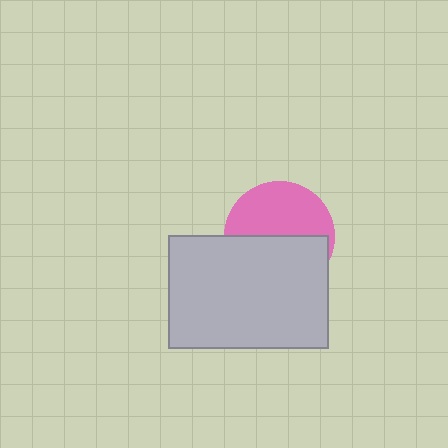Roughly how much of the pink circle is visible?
About half of it is visible (roughly 50%).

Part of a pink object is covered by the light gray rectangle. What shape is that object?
It is a circle.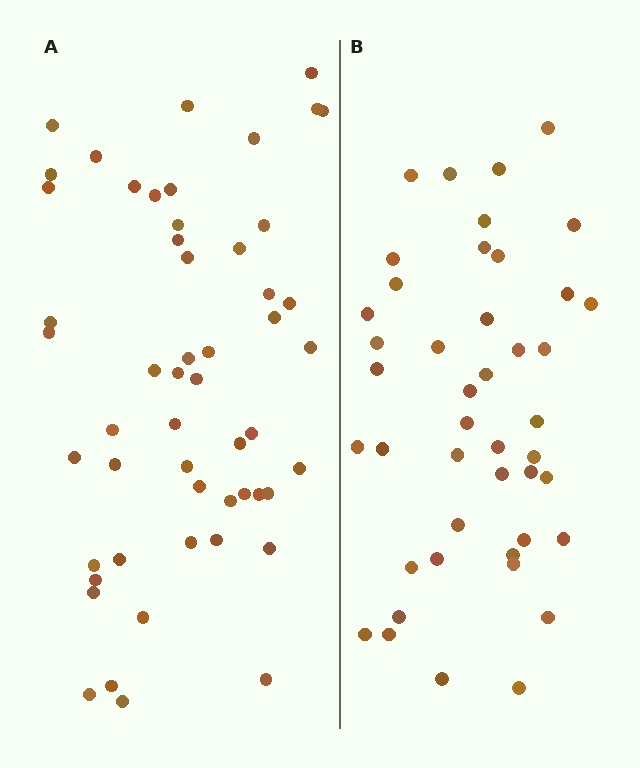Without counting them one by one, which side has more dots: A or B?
Region A (the left region) has more dots.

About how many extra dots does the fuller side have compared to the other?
Region A has roughly 8 or so more dots than region B.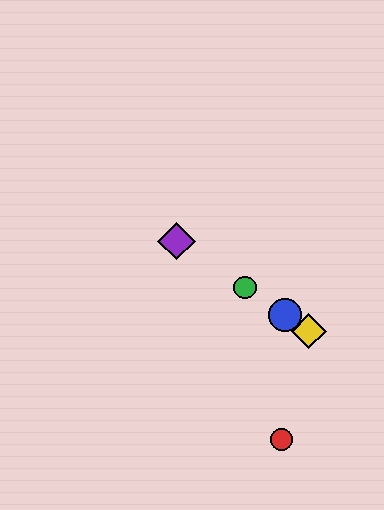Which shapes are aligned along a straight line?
The blue circle, the green circle, the yellow diamond, the purple diamond are aligned along a straight line.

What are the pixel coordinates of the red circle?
The red circle is at (281, 440).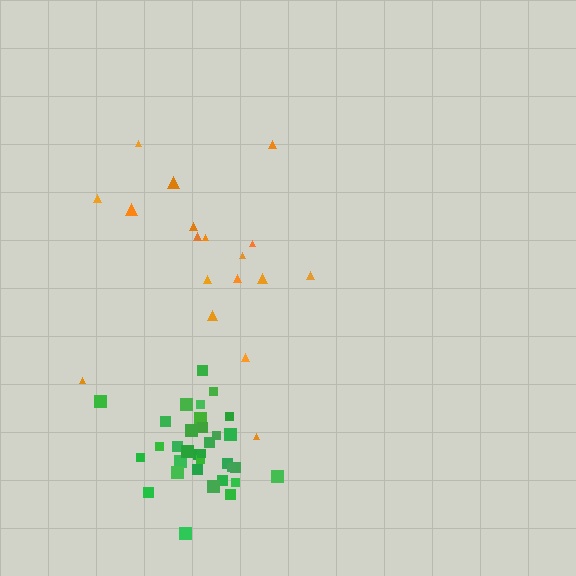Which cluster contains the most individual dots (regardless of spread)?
Green (33).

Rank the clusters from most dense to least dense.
green, orange.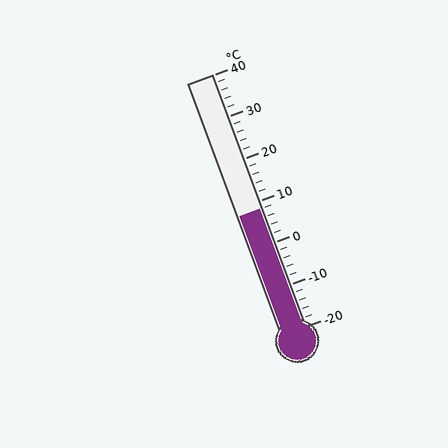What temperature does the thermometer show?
The thermometer shows approximately 8°C.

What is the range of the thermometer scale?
The thermometer scale ranges from -20°C to 40°C.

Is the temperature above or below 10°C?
The temperature is below 10°C.